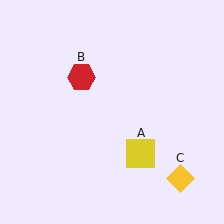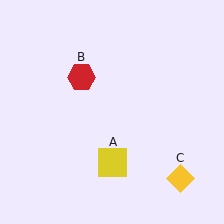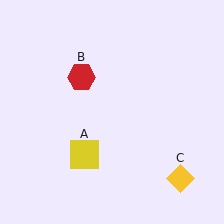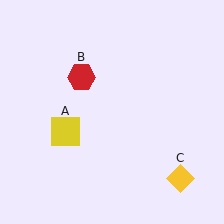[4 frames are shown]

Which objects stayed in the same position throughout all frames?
Red hexagon (object B) and yellow diamond (object C) remained stationary.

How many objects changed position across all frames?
1 object changed position: yellow square (object A).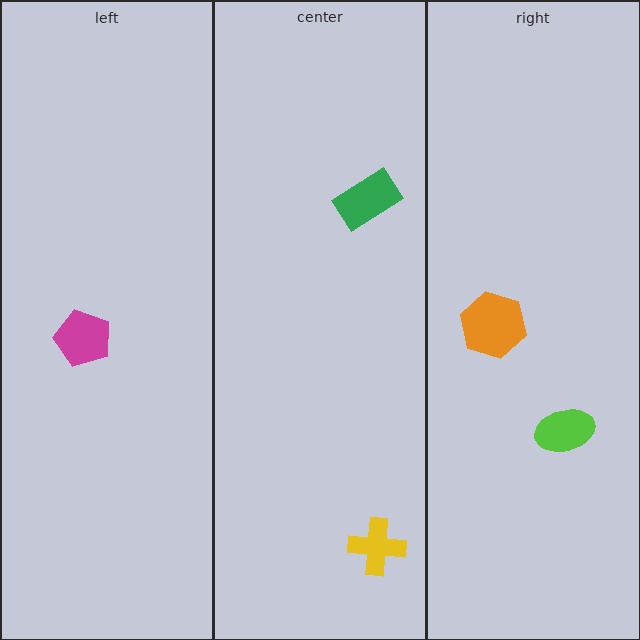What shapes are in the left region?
The magenta pentagon.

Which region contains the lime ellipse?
The right region.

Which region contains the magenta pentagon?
The left region.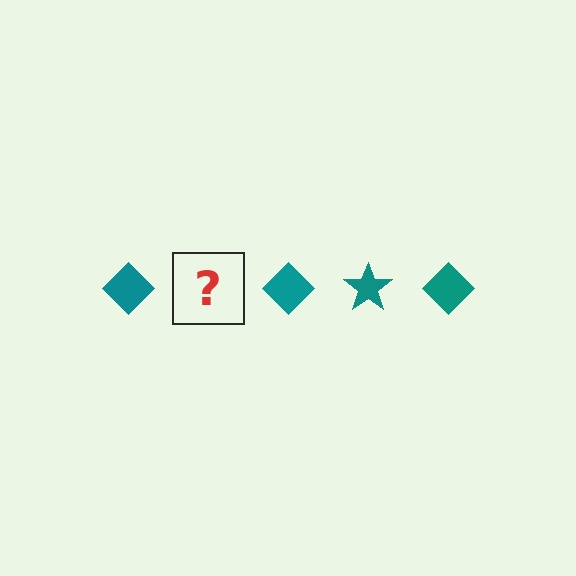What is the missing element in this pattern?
The missing element is a teal star.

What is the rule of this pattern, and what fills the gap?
The rule is that the pattern cycles through diamond, star shapes in teal. The gap should be filled with a teal star.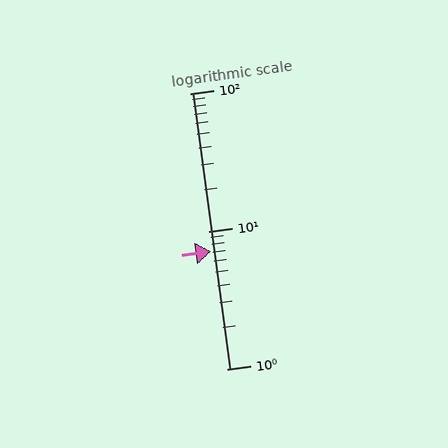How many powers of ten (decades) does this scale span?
The scale spans 2 decades, from 1 to 100.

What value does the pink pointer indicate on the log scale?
The pointer indicates approximately 7.1.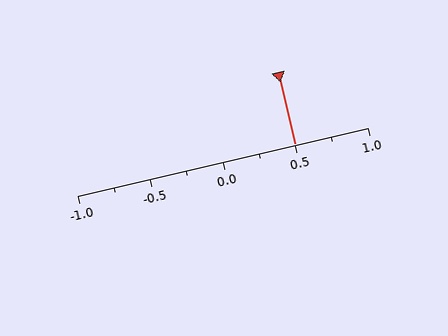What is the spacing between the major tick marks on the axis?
The major ticks are spaced 0.5 apart.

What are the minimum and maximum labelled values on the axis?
The axis runs from -1.0 to 1.0.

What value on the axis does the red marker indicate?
The marker indicates approximately 0.5.